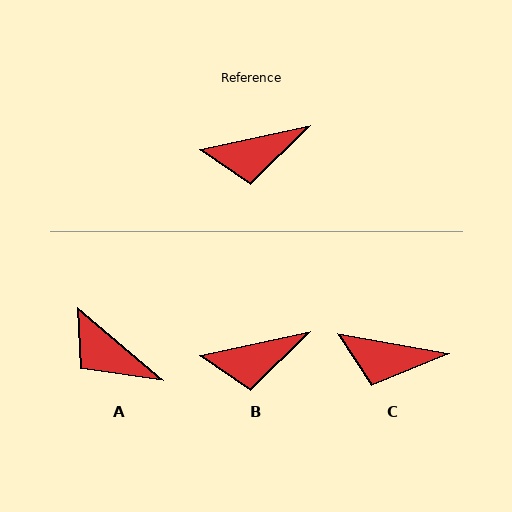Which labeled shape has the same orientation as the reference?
B.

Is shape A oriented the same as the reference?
No, it is off by about 53 degrees.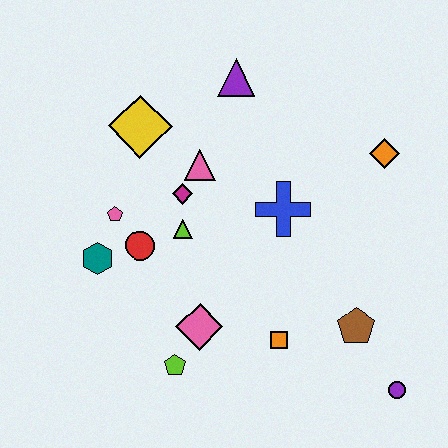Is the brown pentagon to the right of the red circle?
Yes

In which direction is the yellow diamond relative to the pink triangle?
The yellow diamond is to the left of the pink triangle.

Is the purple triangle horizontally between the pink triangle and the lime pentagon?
No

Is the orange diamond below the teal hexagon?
No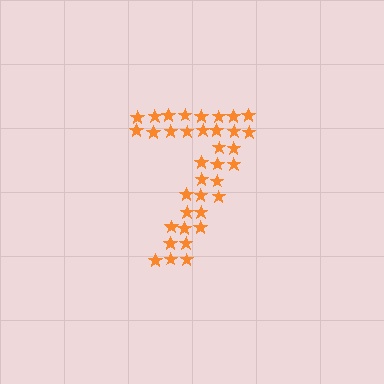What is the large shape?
The large shape is the digit 7.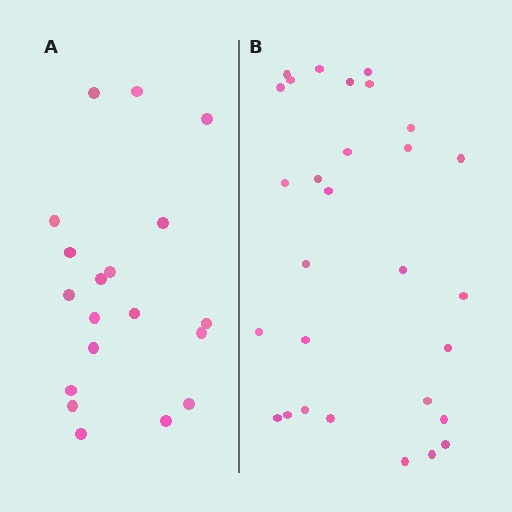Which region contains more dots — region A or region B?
Region B (the right region) has more dots.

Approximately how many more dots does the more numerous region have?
Region B has roughly 10 or so more dots than region A.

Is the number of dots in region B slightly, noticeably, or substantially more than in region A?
Region B has substantially more. The ratio is roughly 1.5 to 1.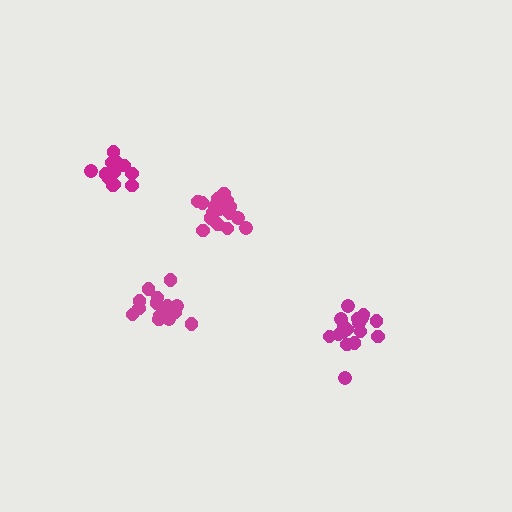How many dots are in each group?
Group 1: 17 dots, Group 2: 20 dots, Group 3: 15 dots, Group 4: 14 dots (66 total).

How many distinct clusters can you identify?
There are 4 distinct clusters.